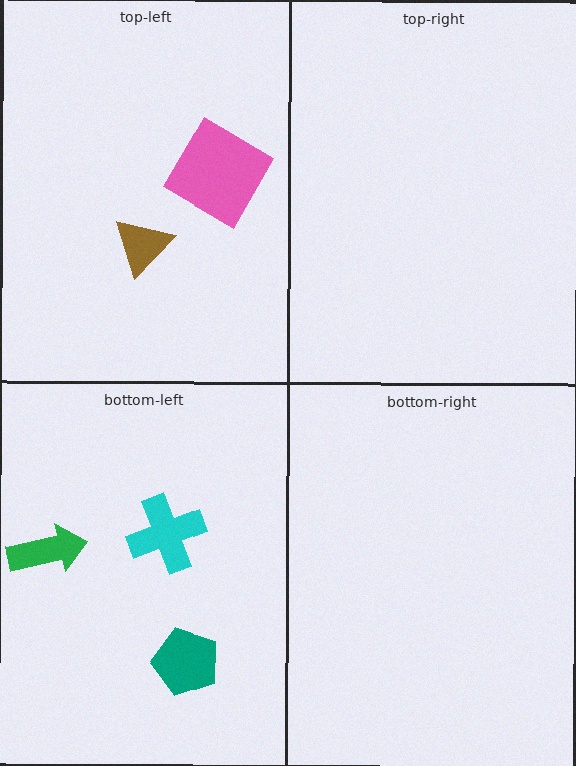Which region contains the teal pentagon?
The bottom-left region.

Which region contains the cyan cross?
The bottom-left region.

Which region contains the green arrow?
The bottom-left region.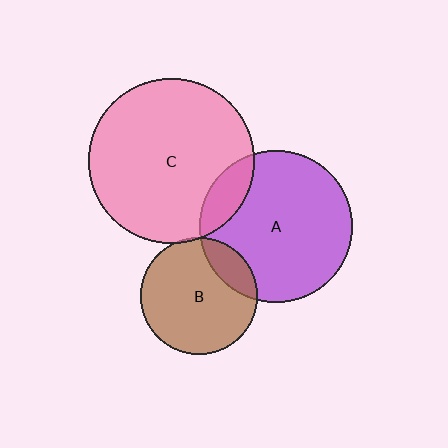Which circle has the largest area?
Circle C (pink).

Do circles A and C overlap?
Yes.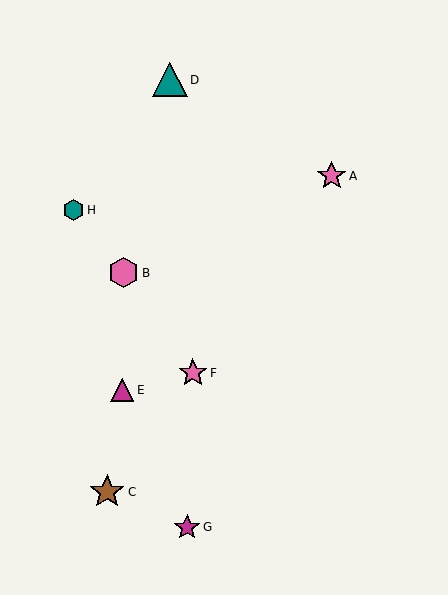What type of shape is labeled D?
Shape D is a teal triangle.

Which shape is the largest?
The brown star (labeled C) is the largest.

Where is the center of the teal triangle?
The center of the teal triangle is at (170, 80).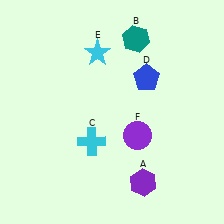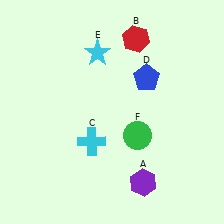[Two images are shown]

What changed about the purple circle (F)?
In Image 1, F is purple. In Image 2, it changed to green.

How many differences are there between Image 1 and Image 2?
There are 2 differences between the two images.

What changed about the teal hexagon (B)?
In Image 1, B is teal. In Image 2, it changed to red.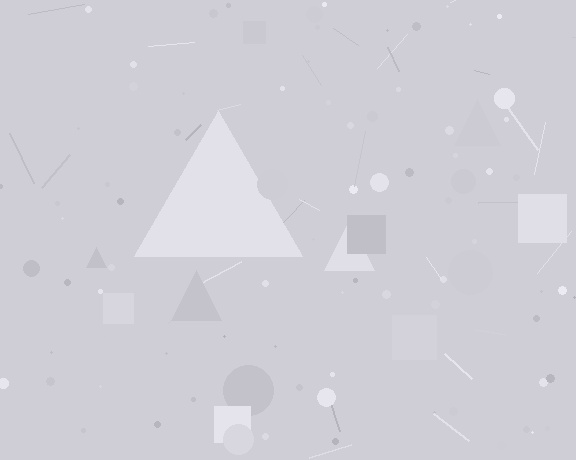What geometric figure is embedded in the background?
A triangle is embedded in the background.